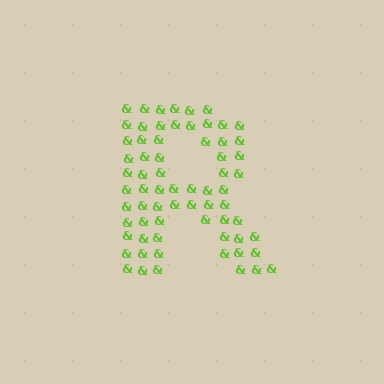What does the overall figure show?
The overall figure shows the letter R.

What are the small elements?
The small elements are ampersands.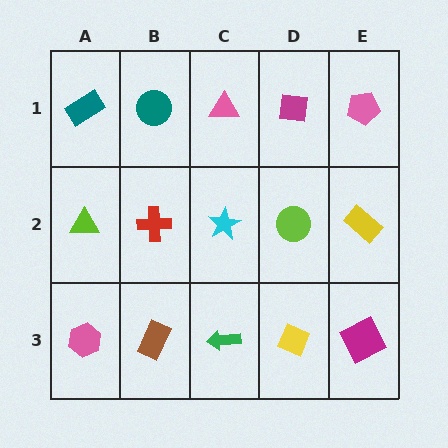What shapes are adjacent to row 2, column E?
A pink pentagon (row 1, column E), a magenta square (row 3, column E), a lime circle (row 2, column D).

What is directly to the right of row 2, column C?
A lime circle.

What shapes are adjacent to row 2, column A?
A teal rectangle (row 1, column A), a pink hexagon (row 3, column A), a red cross (row 2, column B).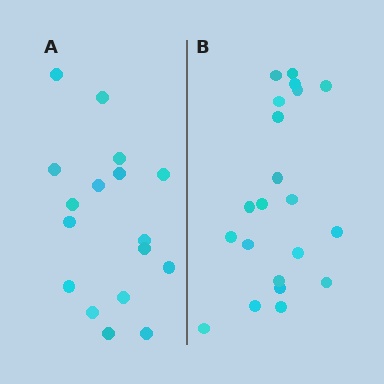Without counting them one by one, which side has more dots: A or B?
Region B (the right region) has more dots.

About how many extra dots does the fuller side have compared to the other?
Region B has about 4 more dots than region A.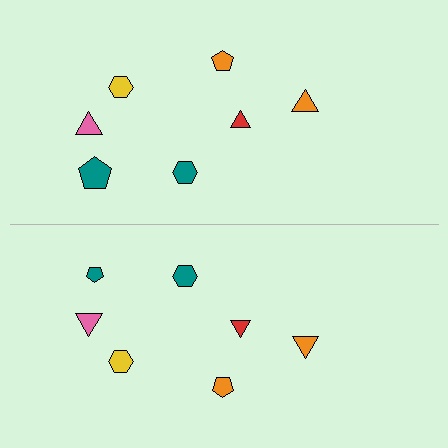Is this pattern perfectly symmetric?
No, the pattern is not perfectly symmetric. The teal pentagon on the bottom side has a different size than its mirror counterpart.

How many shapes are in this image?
There are 14 shapes in this image.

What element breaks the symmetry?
The teal pentagon on the bottom side has a different size than its mirror counterpart.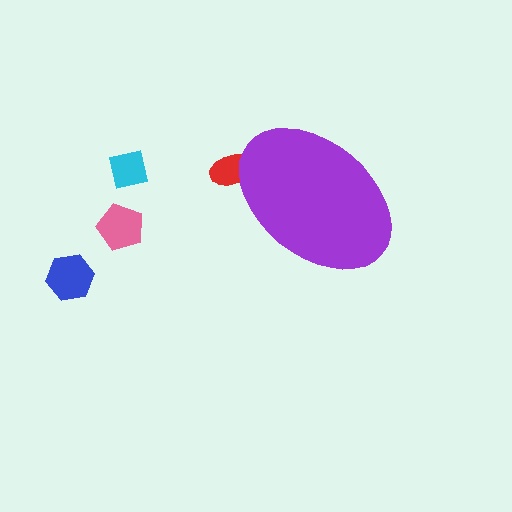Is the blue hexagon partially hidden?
No, the blue hexagon is fully visible.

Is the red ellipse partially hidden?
Yes, the red ellipse is partially hidden behind the purple ellipse.